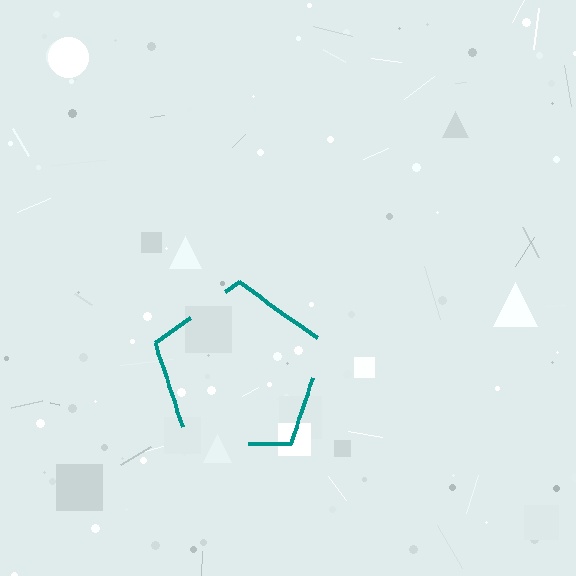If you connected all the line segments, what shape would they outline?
They would outline a pentagon.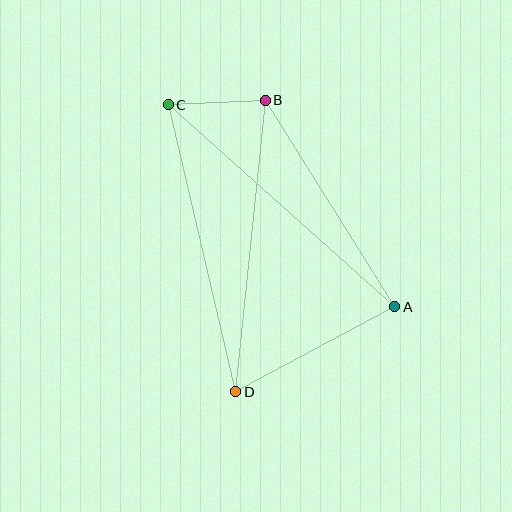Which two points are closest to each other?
Points B and C are closest to each other.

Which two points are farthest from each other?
Points A and C are farthest from each other.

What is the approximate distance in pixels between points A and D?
The distance between A and D is approximately 181 pixels.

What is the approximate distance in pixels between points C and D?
The distance between C and D is approximately 295 pixels.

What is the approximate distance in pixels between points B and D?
The distance between B and D is approximately 293 pixels.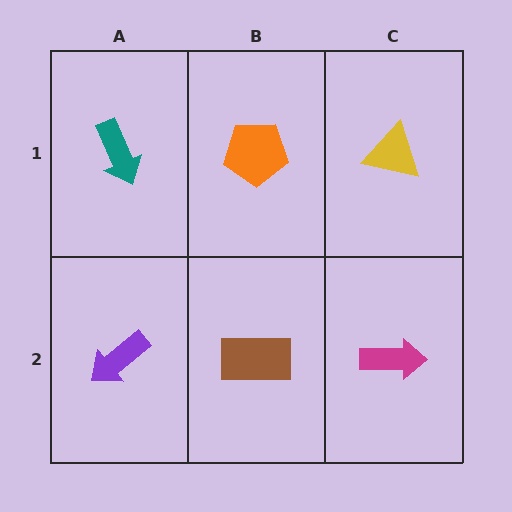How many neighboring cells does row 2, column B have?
3.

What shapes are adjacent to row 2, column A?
A teal arrow (row 1, column A), a brown rectangle (row 2, column B).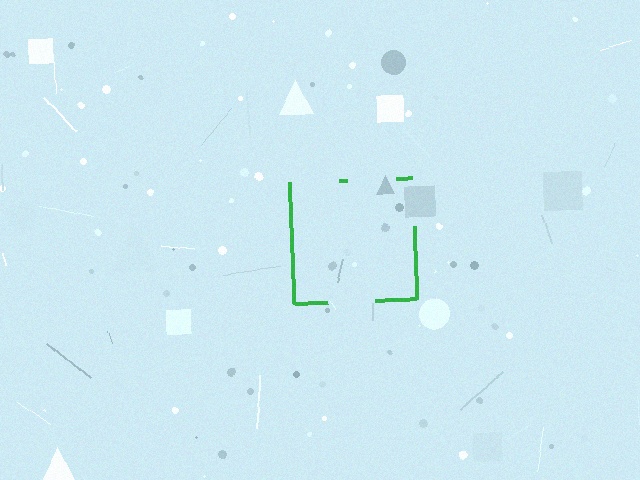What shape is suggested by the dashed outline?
The dashed outline suggests a square.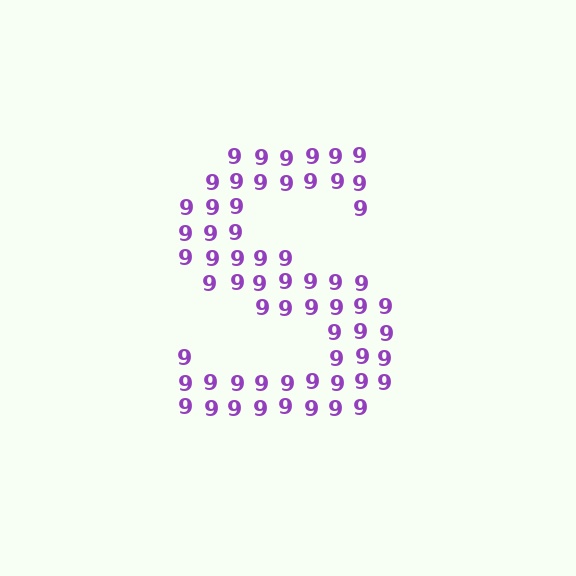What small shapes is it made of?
It is made of small digit 9's.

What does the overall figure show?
The overall figure shows the letter S.